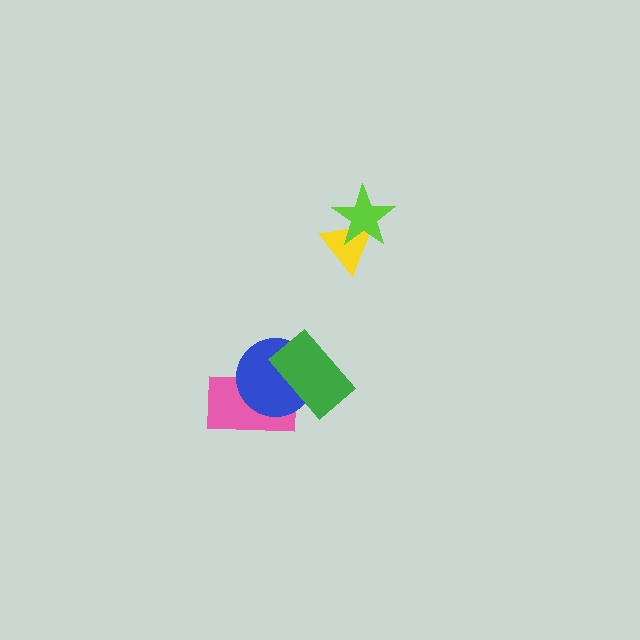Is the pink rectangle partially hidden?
Yes, it is partially covered by another shape.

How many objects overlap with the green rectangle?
2 objects overlap with the green rectangle.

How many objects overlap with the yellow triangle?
1 object overlaps with the yellow triangle.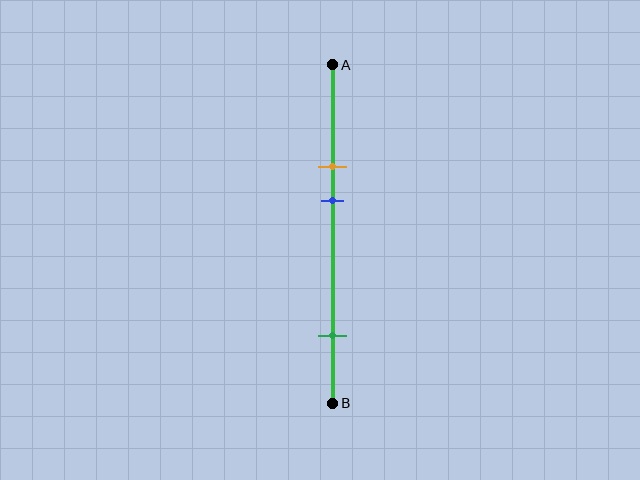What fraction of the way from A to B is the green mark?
The green mark is approximately 80% (0.8) of the way from A to B.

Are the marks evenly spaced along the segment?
No, the marks are not evenly spaced.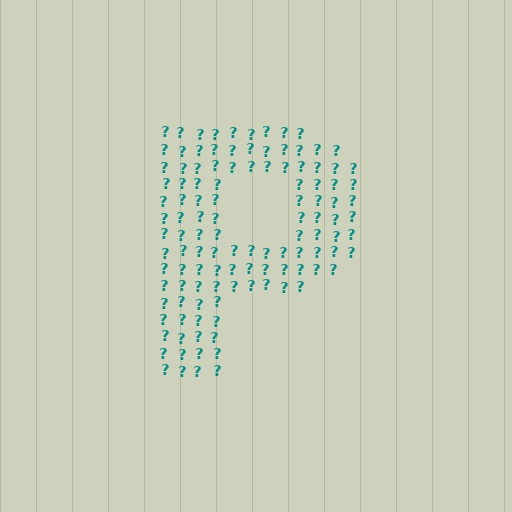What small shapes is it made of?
It is made of small question marks.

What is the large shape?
The large shape is the letter P.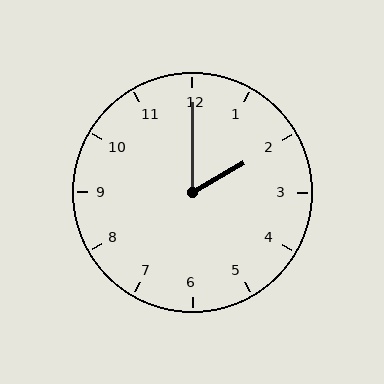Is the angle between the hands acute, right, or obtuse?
It is acute.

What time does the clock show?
2:00.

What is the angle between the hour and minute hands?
Approximately 60 degrees.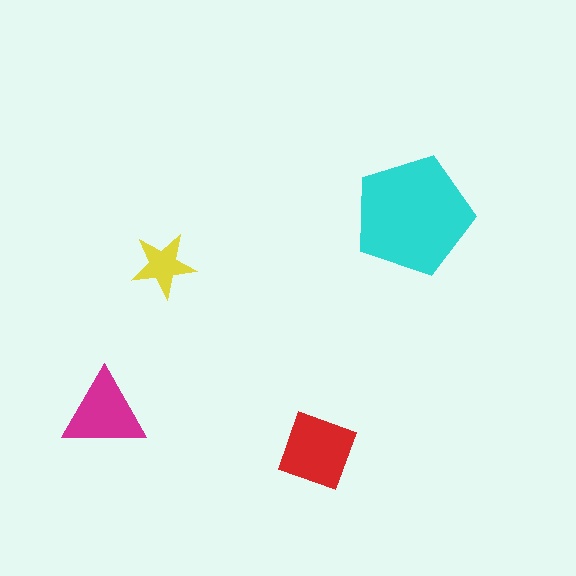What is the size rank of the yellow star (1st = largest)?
4th.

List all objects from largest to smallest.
The cyan pentagon, the red square, the magenta triangle, the yellow star.